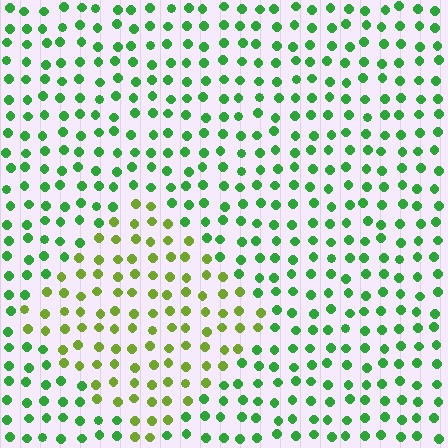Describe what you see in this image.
The image is filled with small green elements in a uniform arrangement. A diamond-shaped region is visible where the elements are tinted to a slightly different hue, forming a subtle color boundary.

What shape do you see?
I see a diamond.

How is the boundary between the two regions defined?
The boundary is defined purely by a slight shift in hue (about 40 degrees). Spacing, size, and orientation are identical on both sides.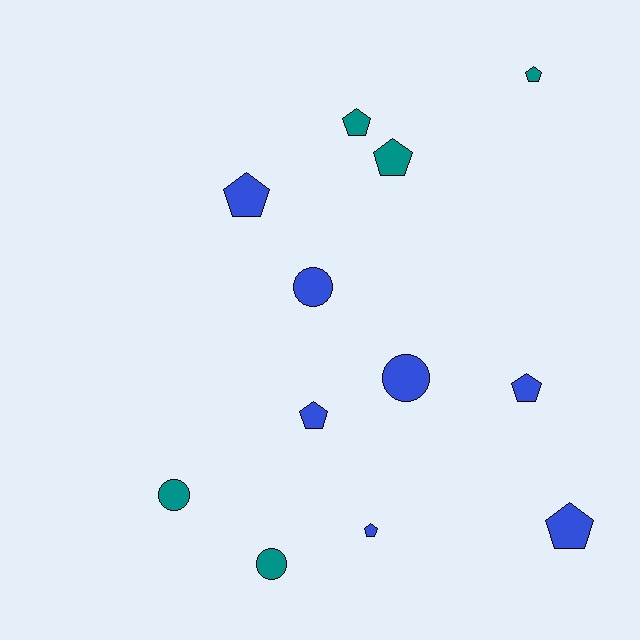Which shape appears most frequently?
Pentagon, with 8 objects.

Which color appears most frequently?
Blue, with 7 objects.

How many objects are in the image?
There are 12 objects.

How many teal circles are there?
There are 2 teal circles.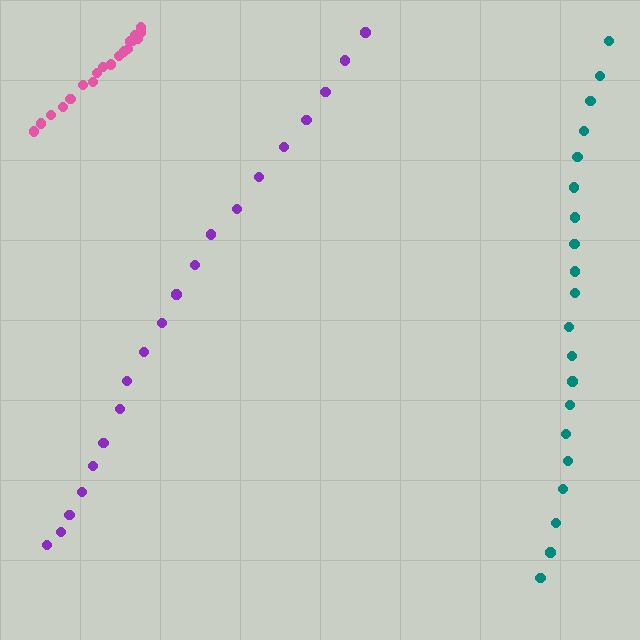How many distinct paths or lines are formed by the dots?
There are 3 distinct paths.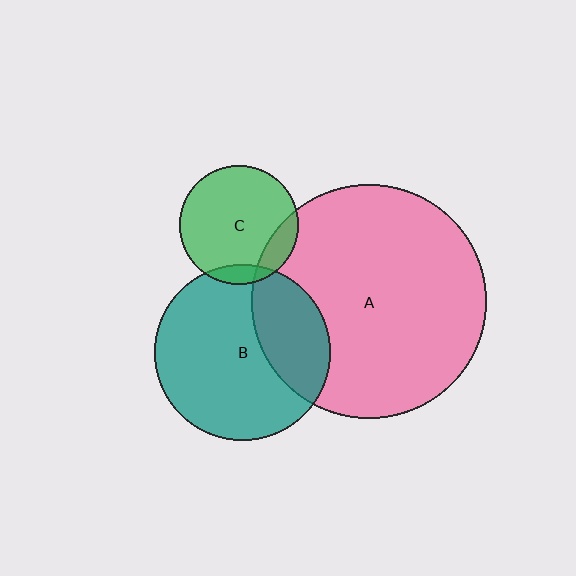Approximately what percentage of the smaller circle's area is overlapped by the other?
Approximately 10%.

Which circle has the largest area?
Circle A (pink).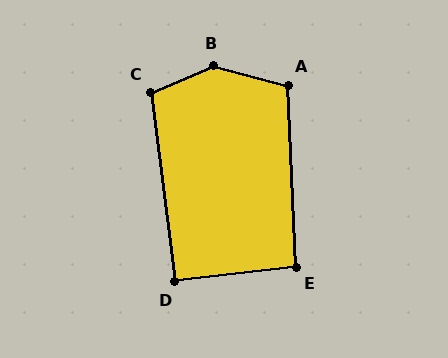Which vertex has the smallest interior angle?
D, at approximately 90 degrees.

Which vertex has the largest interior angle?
B, at approximately 143 degrees.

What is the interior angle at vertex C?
Approximately 106 degrees (obtuse).